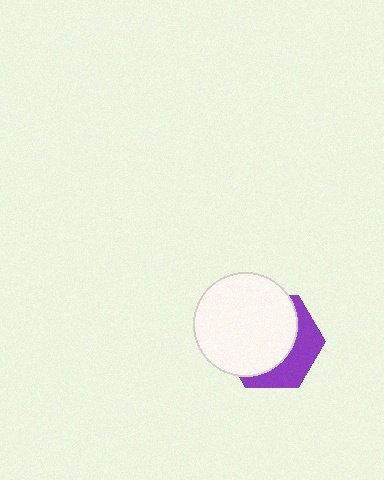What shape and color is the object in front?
The object in front is a white circle.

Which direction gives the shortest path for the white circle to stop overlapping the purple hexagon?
Moving toward the upper-left gives the shortest separation.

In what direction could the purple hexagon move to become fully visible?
The purple hexagon could move toward the lower-right. That would shift it out from behind the white circle entirely.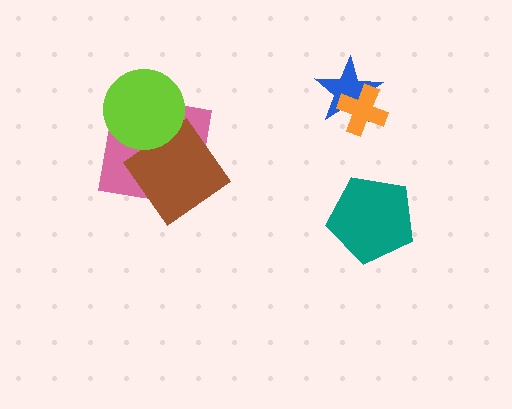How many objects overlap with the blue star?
1 object overlaps with the blue star.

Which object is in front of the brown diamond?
The lime circle is in front of the brown diamond.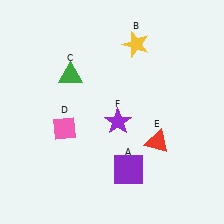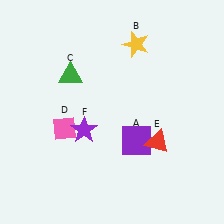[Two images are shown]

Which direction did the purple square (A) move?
The purple square (A) moved up.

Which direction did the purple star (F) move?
The purple star (F) moved left.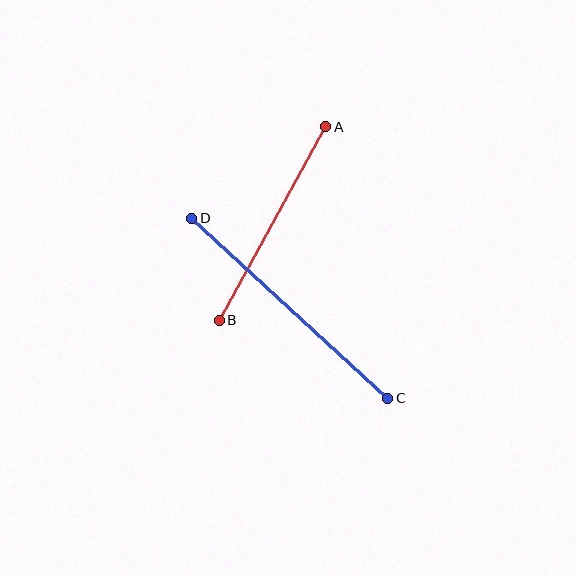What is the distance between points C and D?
The distance is approximately 266 pixels.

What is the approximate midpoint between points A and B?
The midpoint is at approximately (273, 224) pixels.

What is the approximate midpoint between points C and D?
The midpoint is at approximately (290, 308) pixels.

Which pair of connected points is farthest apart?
Points C and D are farthest apart.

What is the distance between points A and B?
The distance is approximately 220 pixels.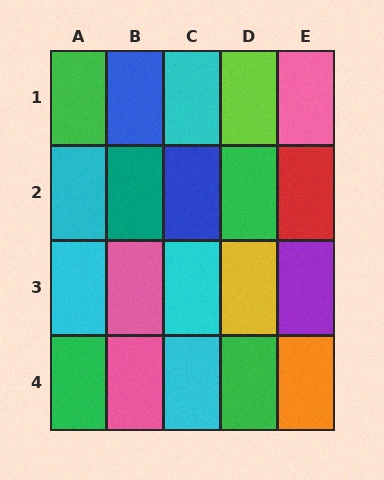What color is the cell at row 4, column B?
Pink.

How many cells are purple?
1 cell is purple.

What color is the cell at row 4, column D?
Green.